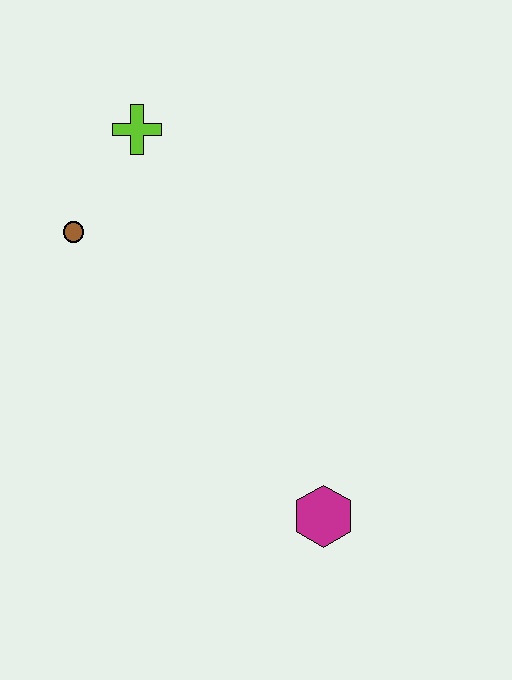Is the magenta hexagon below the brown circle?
Yes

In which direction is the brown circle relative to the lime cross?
The brown circle is below the lime cross.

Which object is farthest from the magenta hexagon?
The lime cross is farthest from the magenta hexagon.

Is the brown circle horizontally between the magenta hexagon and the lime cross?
No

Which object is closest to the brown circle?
The lime cross is closest to the brown circle.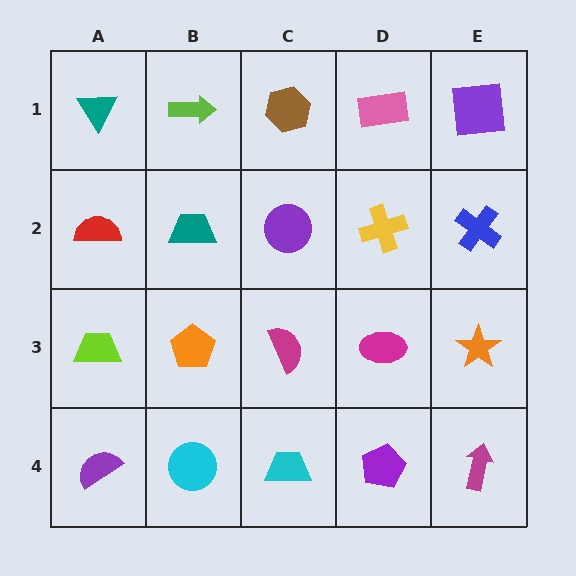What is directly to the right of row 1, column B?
A brown hexagon.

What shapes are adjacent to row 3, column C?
A purple circle (row 2, column C), a cyan trapezoid (row 4, column C), an orange pentagon (row 3, column B), a magenta ellipse (row 3, column D).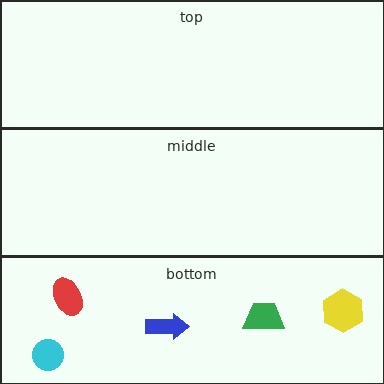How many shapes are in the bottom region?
5.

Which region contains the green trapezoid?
The bottom region.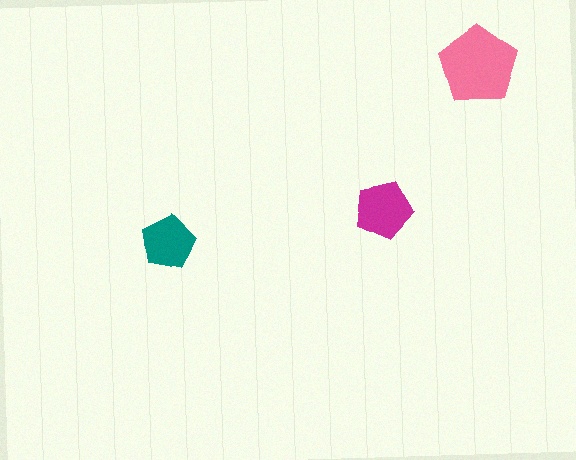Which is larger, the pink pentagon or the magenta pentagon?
The pink one.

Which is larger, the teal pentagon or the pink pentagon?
The pink one.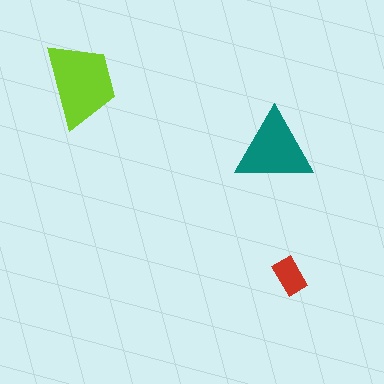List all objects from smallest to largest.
The red rectangle, the teal triangle, the lime trapezoid.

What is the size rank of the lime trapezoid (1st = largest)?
1st.